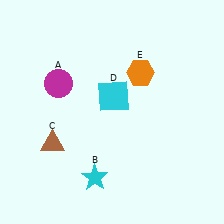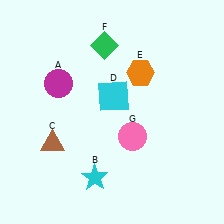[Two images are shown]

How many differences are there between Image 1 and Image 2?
There are 2 differences between the two images.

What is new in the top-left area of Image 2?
A green diamond (F) was added in the top-left area of Image 2.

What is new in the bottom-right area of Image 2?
A pink circle (G) was added in the bottom-right area of Image 2.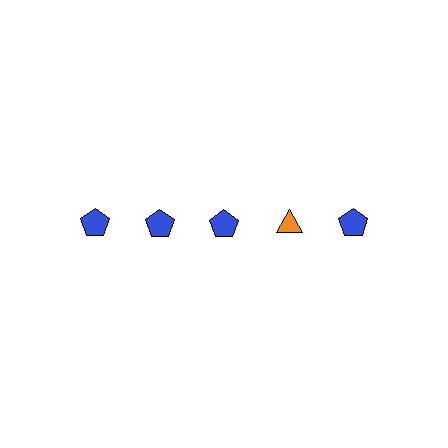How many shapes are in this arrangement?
There are 5 shapes arranged in a grid pattern.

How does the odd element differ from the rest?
It differs in both color (orange instead of blue) and shape (triangle instead of pentagon).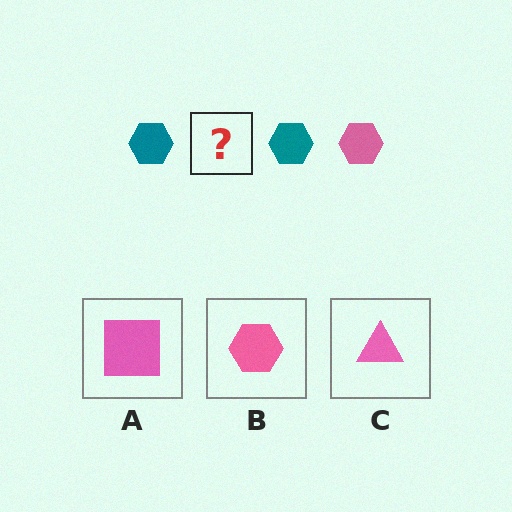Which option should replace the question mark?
Option B.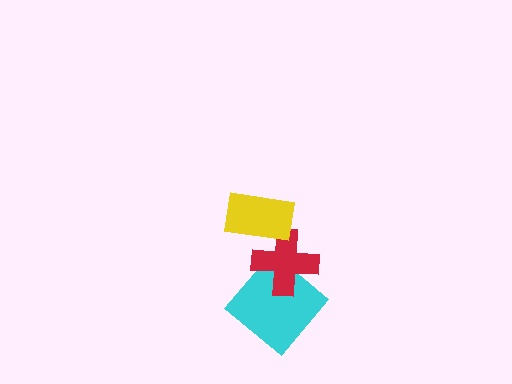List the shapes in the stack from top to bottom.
From top to bottom: the yellow rectangle, the red cross, the cyan diamond.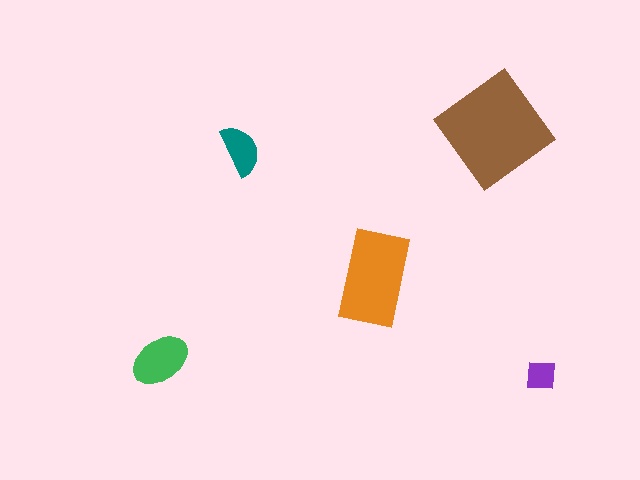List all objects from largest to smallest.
The brown diamond, the orange rectangle, the green ellipse, the teal semicircle, the purple square.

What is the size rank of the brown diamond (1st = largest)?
1st.